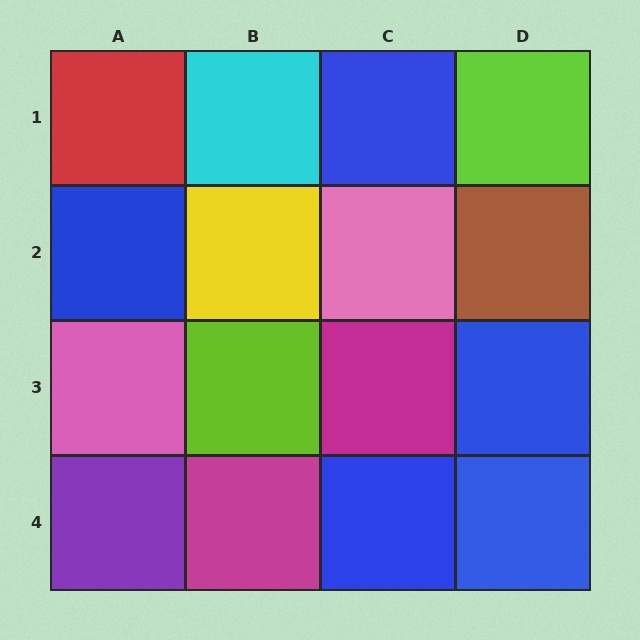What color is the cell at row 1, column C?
Blue.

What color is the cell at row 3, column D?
Blue.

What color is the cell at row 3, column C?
Magenta.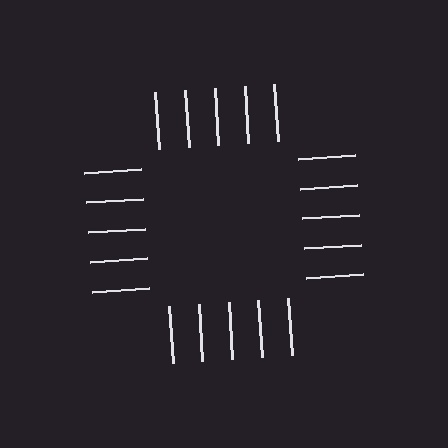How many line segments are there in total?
20 — 5 along each of the 4 edges.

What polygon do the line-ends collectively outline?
An illusory square — the line segments terminate on its edges but no continuous stroke is drawn.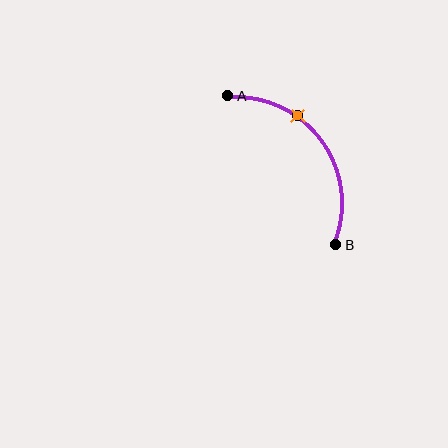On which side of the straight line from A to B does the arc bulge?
The arc bulges above and to the right of the straight line connecting A and B.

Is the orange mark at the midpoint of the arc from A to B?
No. The orange mark lies on the arc but is closer to endpoint A. The arc midpoint would be at the point on the curve equidistant along the arc from both A and B.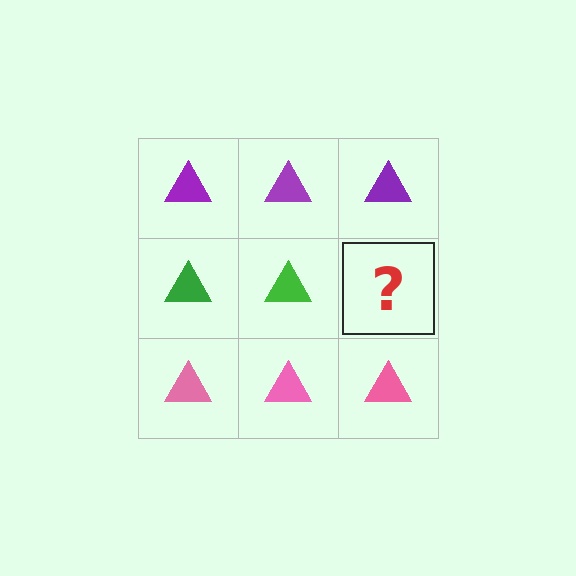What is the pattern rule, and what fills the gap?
The rule is that each row has a consistent color. The gap should be filled with a green triangle.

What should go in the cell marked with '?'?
The missing cell should contain a green triangle.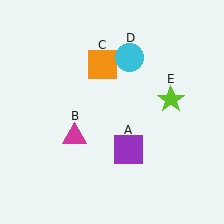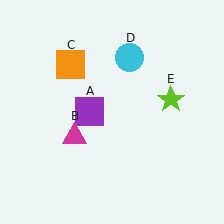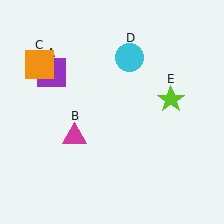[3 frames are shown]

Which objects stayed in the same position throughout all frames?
Magenta triangle (object B) and cyan circle (object D) and lime star (object E) remained stationary.